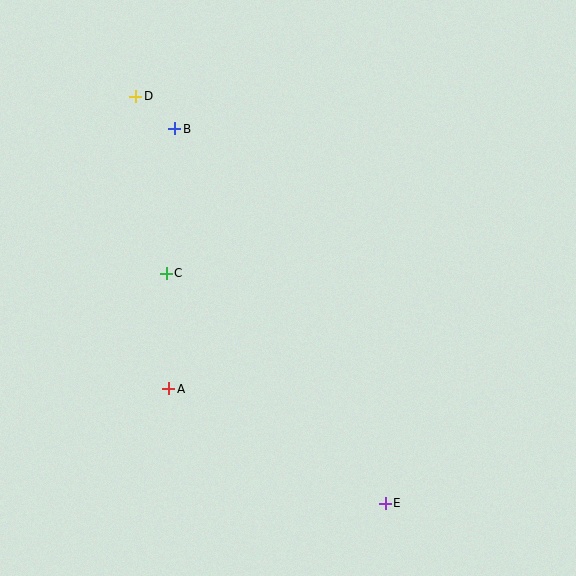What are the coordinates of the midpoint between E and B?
The midpoint between E and B is at (280, 316).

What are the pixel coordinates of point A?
Point A is at (169, 389).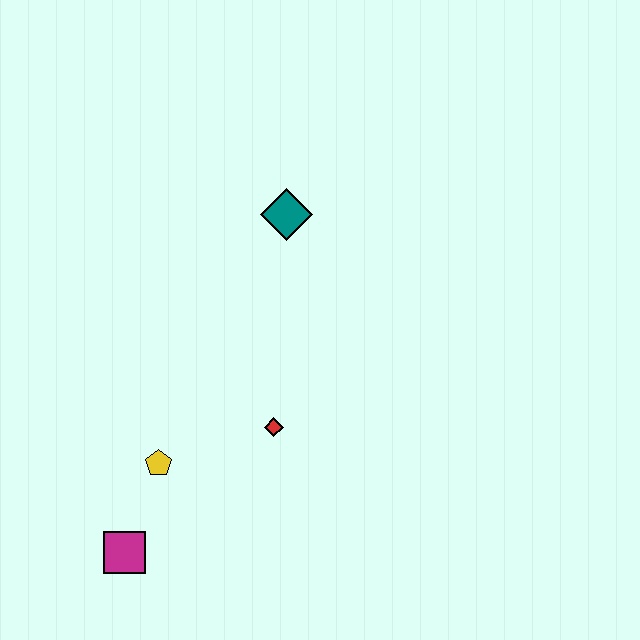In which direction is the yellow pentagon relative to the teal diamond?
The yellow pentagon is below the teal diamond.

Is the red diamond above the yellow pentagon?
Yes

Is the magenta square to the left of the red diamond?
Yes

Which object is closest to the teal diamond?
The red diamond is closest to the teal diamond.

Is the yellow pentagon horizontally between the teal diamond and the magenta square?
Yes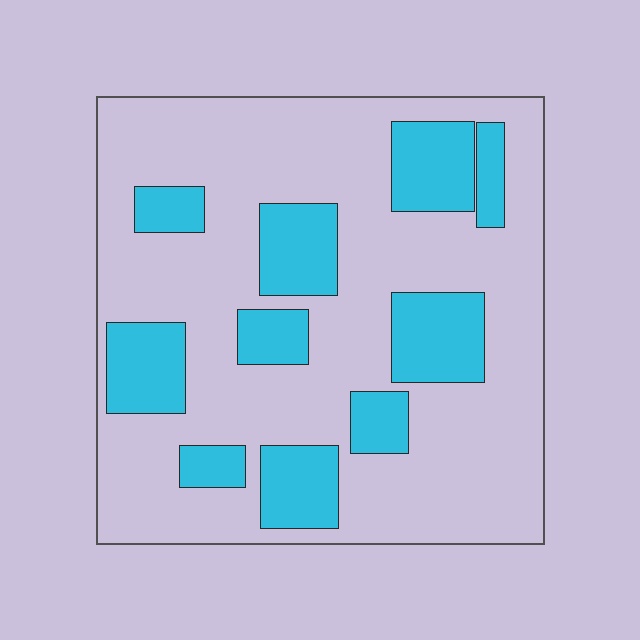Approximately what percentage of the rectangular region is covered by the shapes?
Approximately 25%.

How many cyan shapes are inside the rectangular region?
10.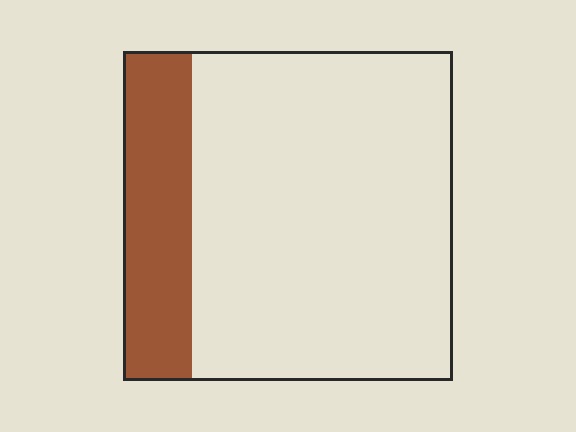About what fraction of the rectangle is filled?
About one fifth (1/5).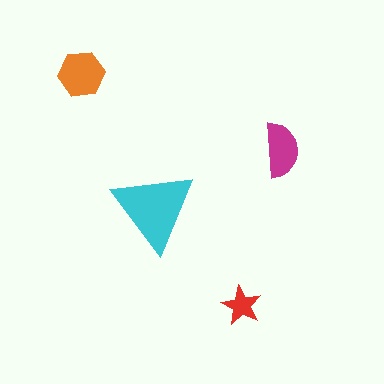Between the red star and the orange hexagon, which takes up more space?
The orange hexagon.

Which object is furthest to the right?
The magenta semicircle is rightmost.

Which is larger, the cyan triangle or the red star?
The cyan triangle.